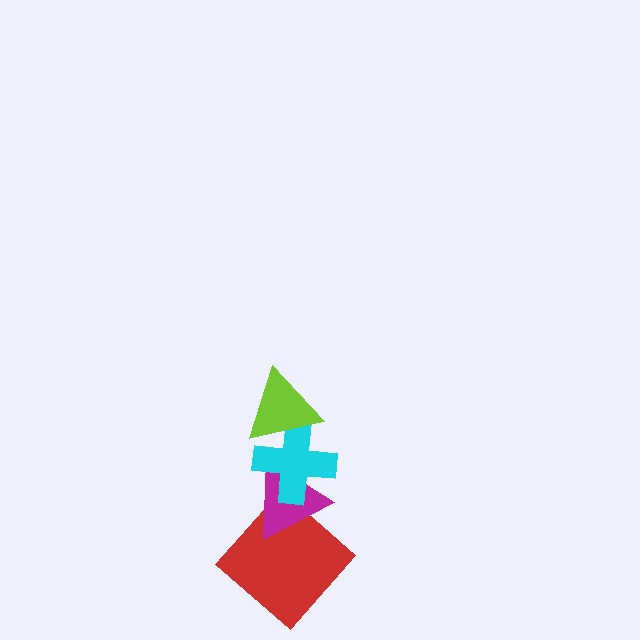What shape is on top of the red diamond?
The magenta triangle is on top of the red diamond.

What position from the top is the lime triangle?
The lime triangle is 1st from the top.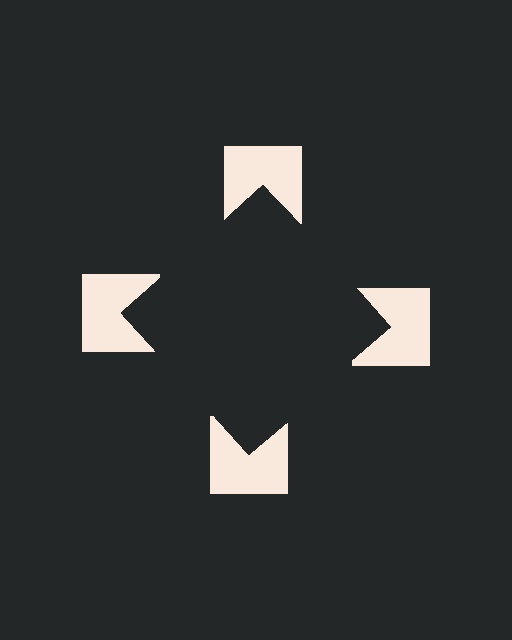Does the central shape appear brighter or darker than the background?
It typically appears slightly darker than the background, even though no actual brightness change is drawn.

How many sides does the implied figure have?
4 sides.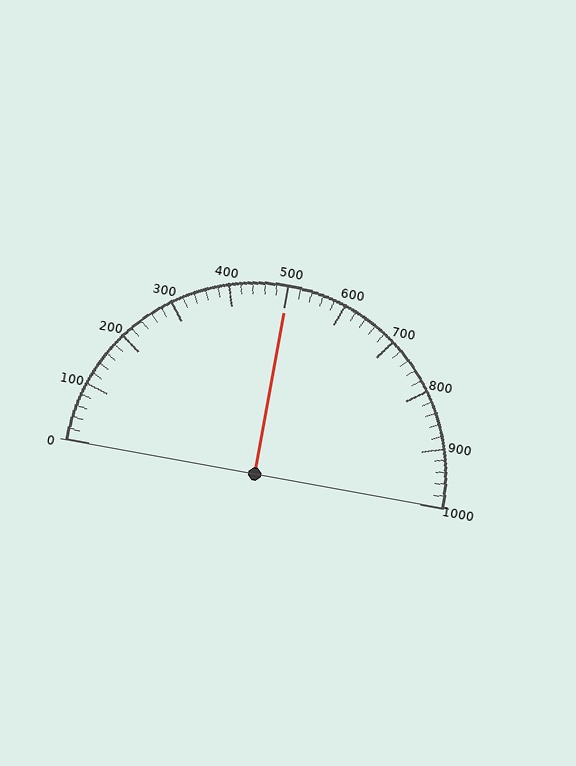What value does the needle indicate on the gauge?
The needle indicates approximately 500.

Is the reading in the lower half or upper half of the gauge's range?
The reading is in the upper half of the range (0 to 1000).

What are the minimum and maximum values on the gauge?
The gauge ranges from 0 to 1000.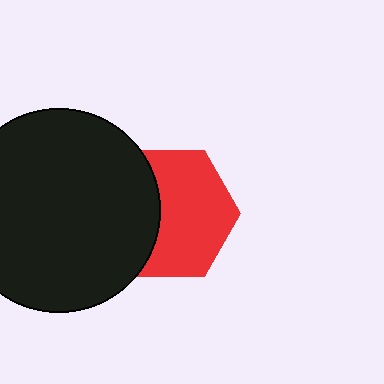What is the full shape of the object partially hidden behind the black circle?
The partially hidden object is a red hexagon.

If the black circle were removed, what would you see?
You would see the complete red hexagon.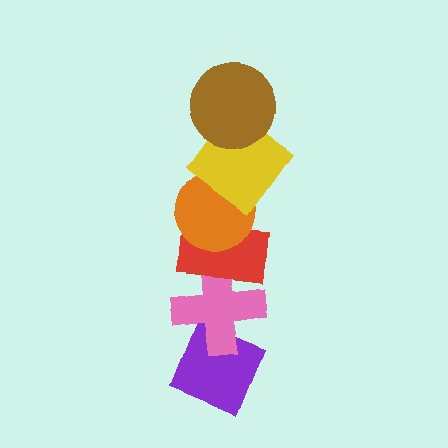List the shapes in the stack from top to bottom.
From top to bottom: the brown circle, the yellow diamond, the orange circle, the red rectangle, the pink cross, the purple diamond.